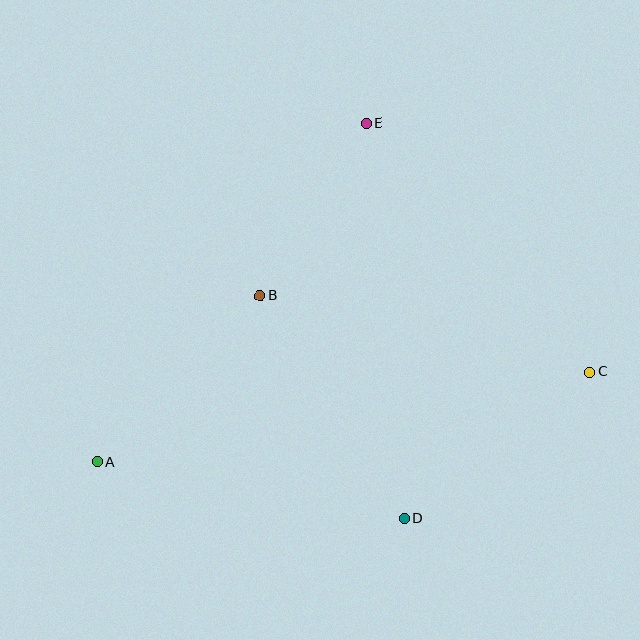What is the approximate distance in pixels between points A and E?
The distance between A and E is approximately 433 pixels.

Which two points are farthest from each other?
Points A and C are farthest from each other.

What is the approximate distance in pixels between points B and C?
The distance between B and C is approximately 339 pixels.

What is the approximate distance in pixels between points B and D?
The distance between B and D is approximately 265 pixels.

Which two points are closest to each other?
Points B and E are closest to each other.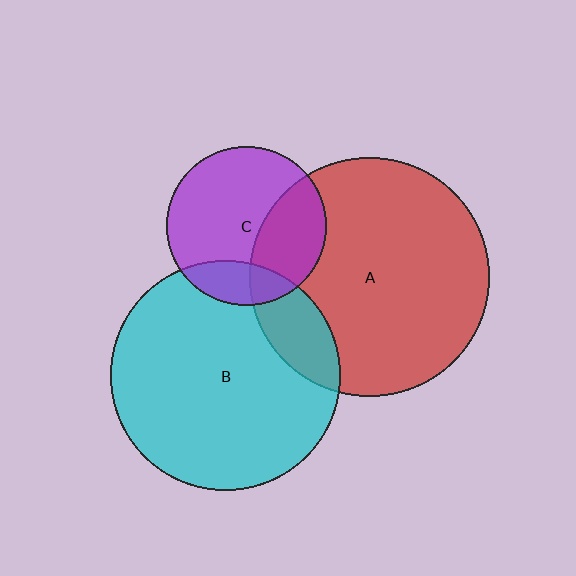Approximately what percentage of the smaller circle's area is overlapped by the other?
Approximately 35%.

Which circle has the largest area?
Circle A (red).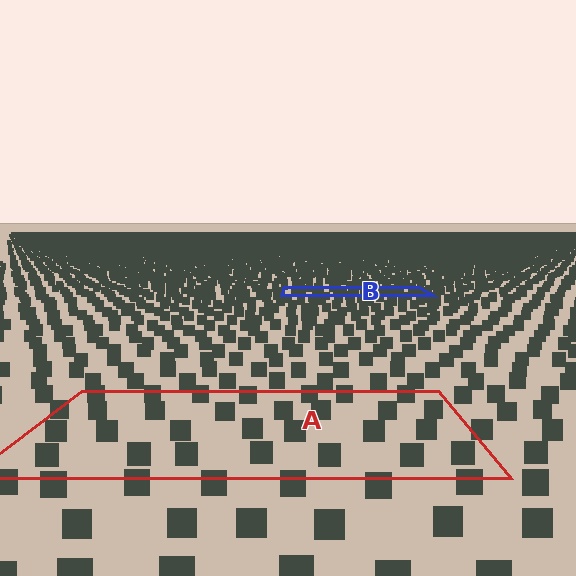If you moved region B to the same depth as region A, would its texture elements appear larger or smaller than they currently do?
They would appear larger. At a closer depth, the same texture elements are projected at a bigger on-screen size.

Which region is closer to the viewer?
Region A is closer. The texture elements there are larger and more spread out.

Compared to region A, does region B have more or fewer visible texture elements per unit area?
Region B has more texture elements per unit area — they are packed more densely because it is farther away.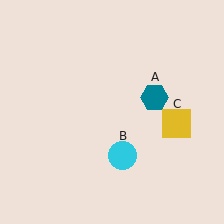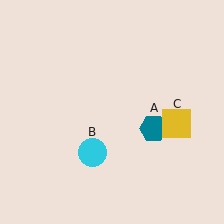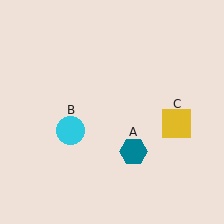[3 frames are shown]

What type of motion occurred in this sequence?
The teal hexagon (object A), cyan circle (object B) rotated clockwise around the center of the scene.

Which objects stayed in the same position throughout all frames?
Yellow square (object C) remained stationary.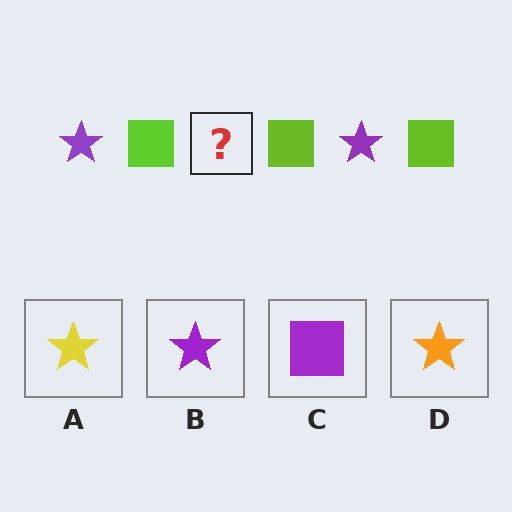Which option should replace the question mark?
Option B.